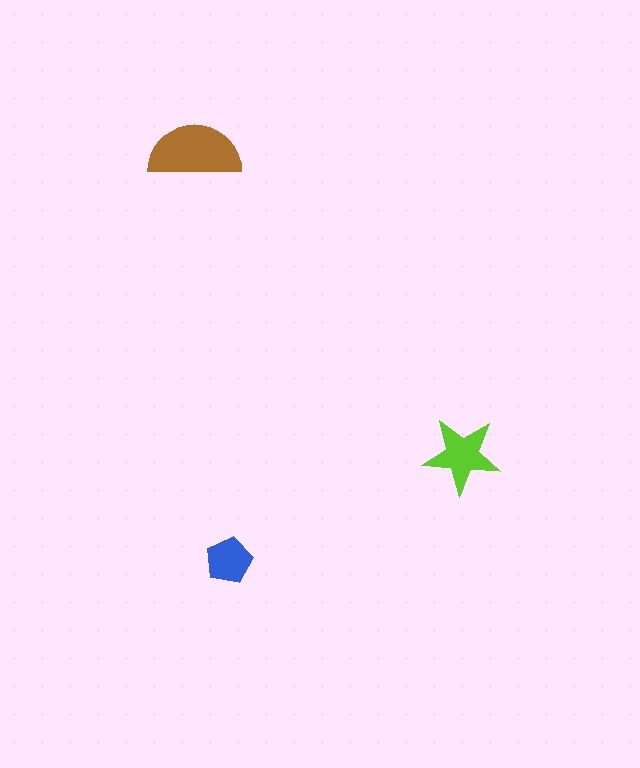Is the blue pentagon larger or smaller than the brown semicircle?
Smaller.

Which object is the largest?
The brown semicircle.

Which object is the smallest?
The blue pentagon.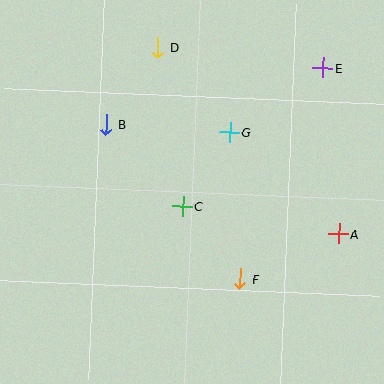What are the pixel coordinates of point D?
Point D is at (158, 48).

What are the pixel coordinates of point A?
Point A is at (338, 234).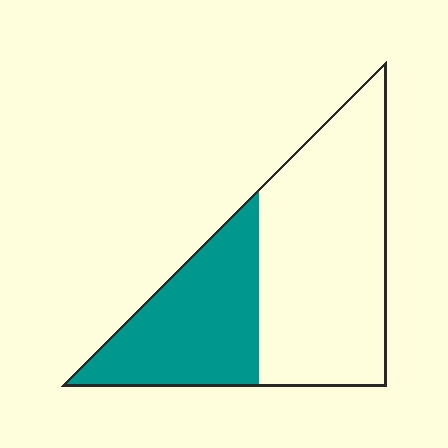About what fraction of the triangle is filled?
About three eighths (3/8).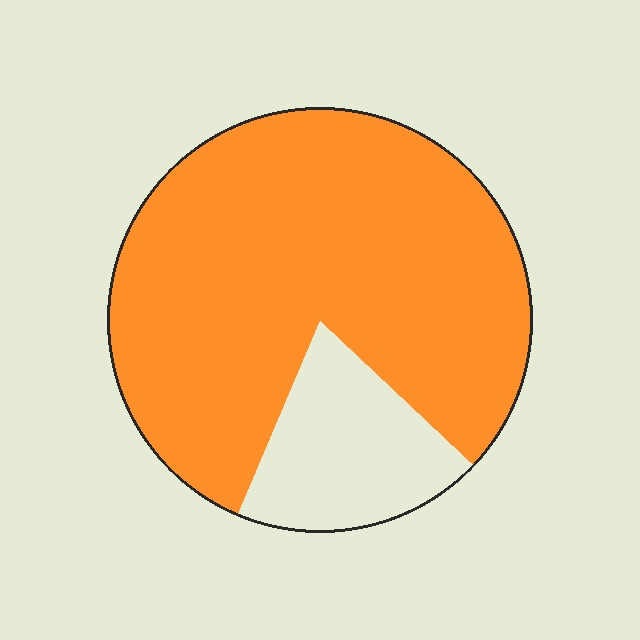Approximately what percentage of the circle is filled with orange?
Approximately 80%.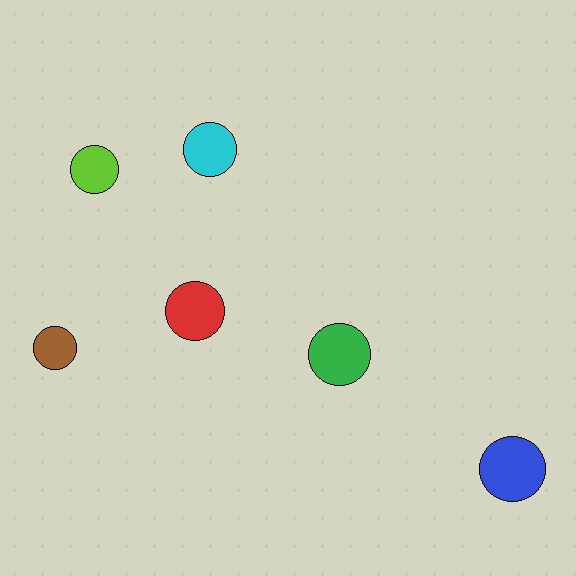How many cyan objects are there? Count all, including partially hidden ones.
There is 1 cyan object.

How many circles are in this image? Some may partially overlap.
There are 6 circles.